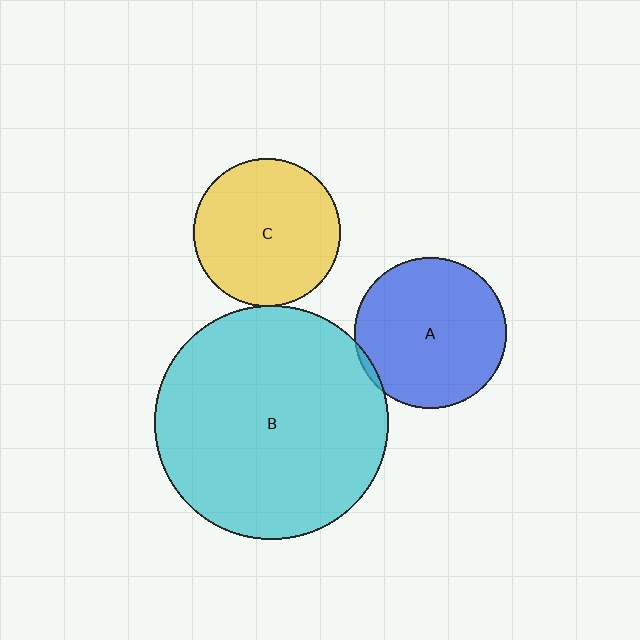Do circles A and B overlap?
Yes.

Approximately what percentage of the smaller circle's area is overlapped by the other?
Approximately 5%.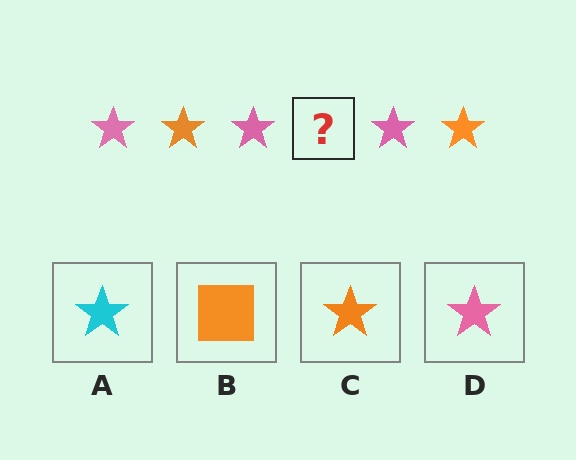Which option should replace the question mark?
Option C.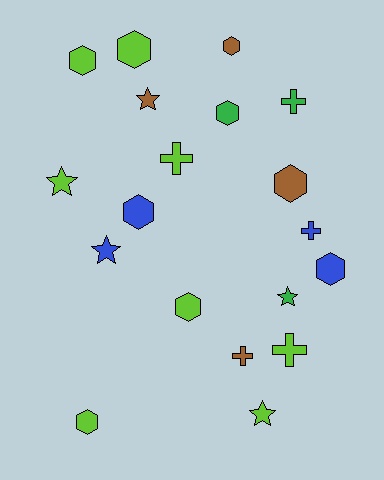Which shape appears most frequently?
Hexagon, with 9 objects.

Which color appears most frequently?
Lime, with 8 objects.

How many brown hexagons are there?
There are 2 brown hexagons.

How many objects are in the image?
There are 19 objects.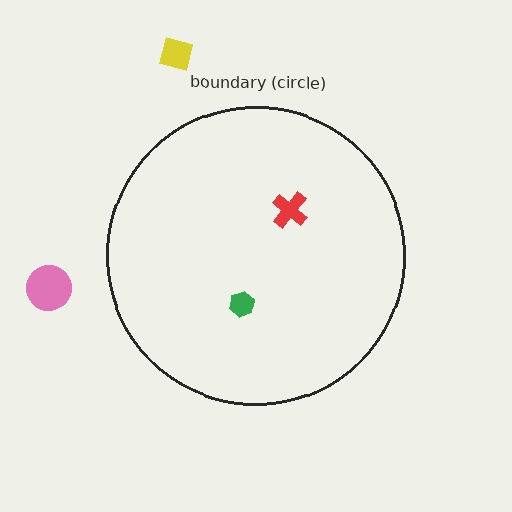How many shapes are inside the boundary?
2 inside, 2 outside.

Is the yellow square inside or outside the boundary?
Outside.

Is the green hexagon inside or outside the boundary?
Inside.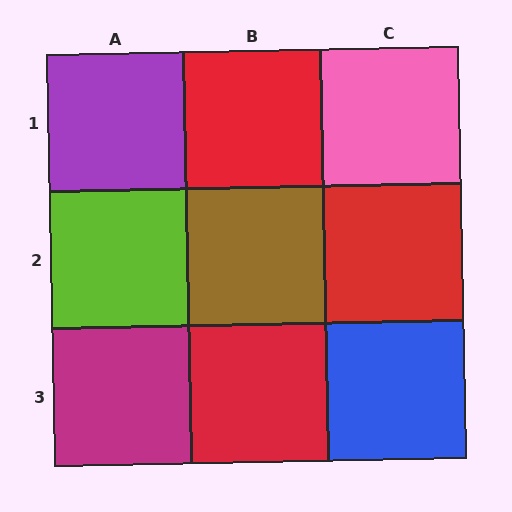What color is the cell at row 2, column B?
Brown.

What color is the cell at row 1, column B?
Red.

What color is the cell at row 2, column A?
Lime.